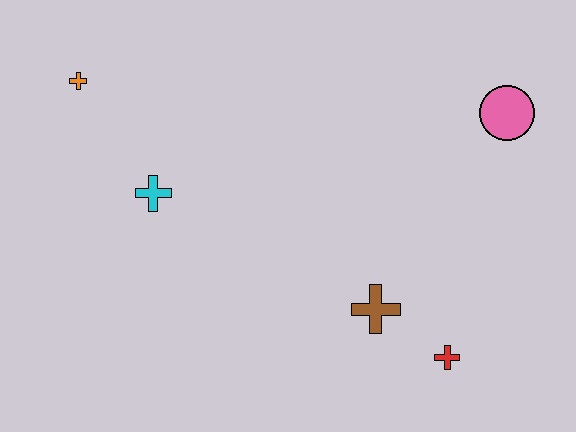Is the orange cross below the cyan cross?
No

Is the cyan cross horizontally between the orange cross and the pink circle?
Yes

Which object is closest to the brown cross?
The red cross is closest to the brown cross.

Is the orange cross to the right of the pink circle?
No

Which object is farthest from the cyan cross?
The pink circle is farthest from the cyan cross.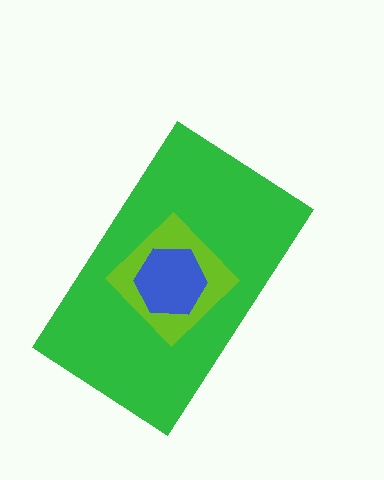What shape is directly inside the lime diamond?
The blue hexagon.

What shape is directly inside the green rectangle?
The lime diamond.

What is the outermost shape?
The green rectangle.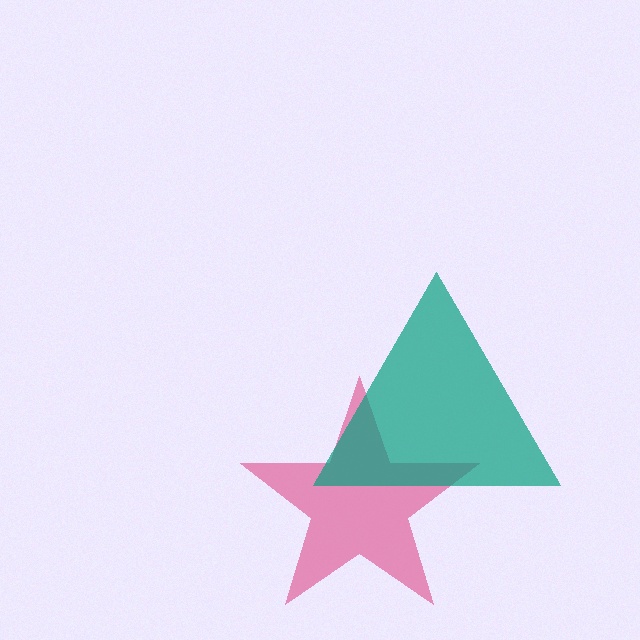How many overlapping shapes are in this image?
There are 2 overlapping shapes in the image.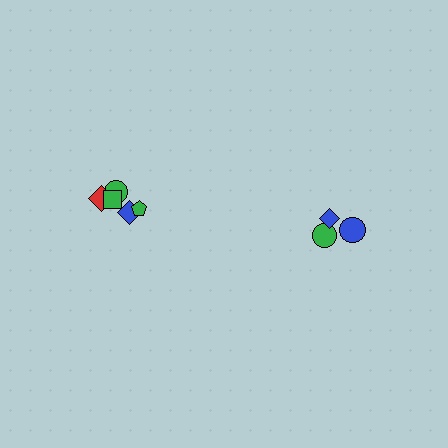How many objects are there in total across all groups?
There are 8 objects.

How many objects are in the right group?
There are 3 objects.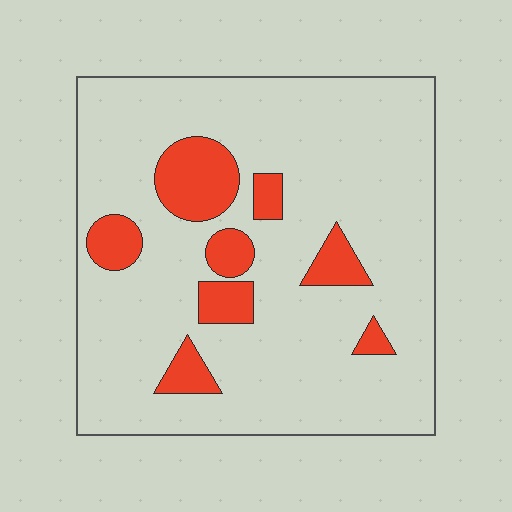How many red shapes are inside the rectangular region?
8.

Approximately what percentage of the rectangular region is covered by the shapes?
Approximately 15%.